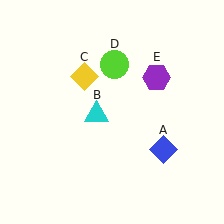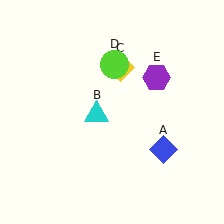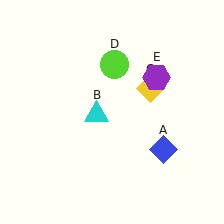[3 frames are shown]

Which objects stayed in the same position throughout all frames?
Blue diamond (object A) and cyan triangle (object B) and lime circle (object D) and purple hexagon (object E) remained stationary.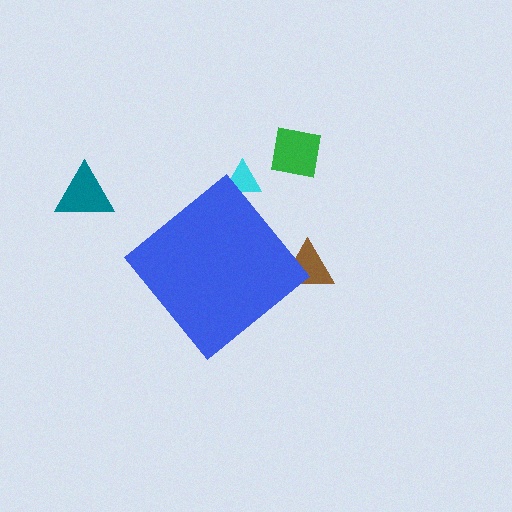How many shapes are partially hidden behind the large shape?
2 shapes are partially hidden.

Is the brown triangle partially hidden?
Yes, the brown triangle is partially hidden behind the blue diamond.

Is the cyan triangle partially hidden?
Yes, the cyan triangle is partially hidden behind the blue diamond.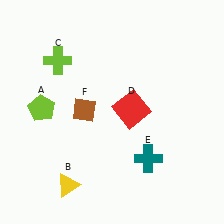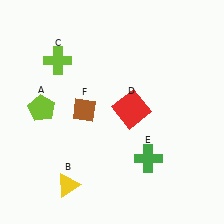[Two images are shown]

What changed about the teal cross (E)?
In Image 1, E is teal. In Image 2, it changed to green.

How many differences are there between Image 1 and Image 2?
There is 1 difference between the two images.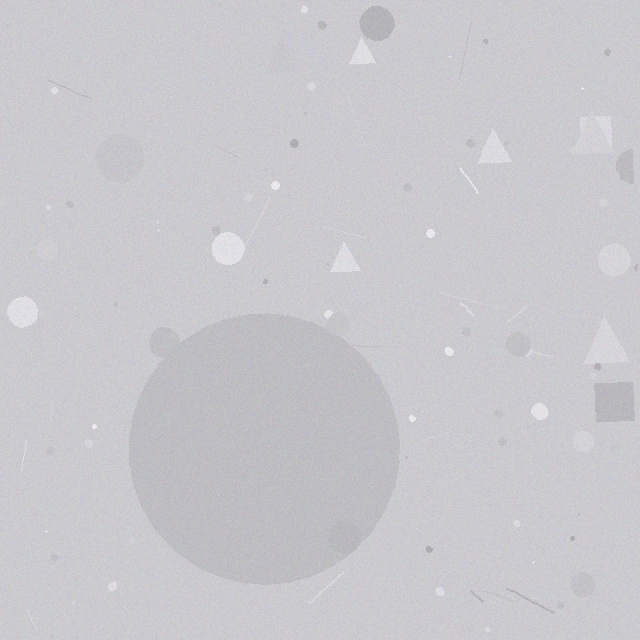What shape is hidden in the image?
A circle is hidden in the image.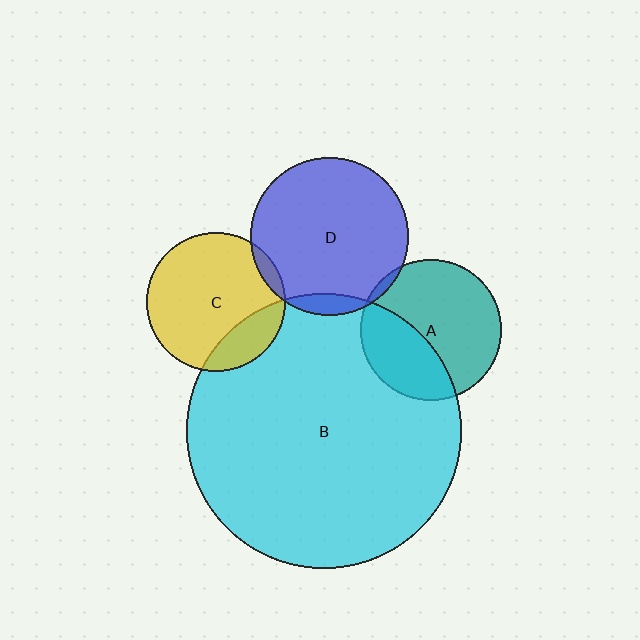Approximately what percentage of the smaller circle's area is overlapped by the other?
Approximately 5%.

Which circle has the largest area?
Circle B (cyan).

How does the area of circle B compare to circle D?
Approximately 3.0 times.